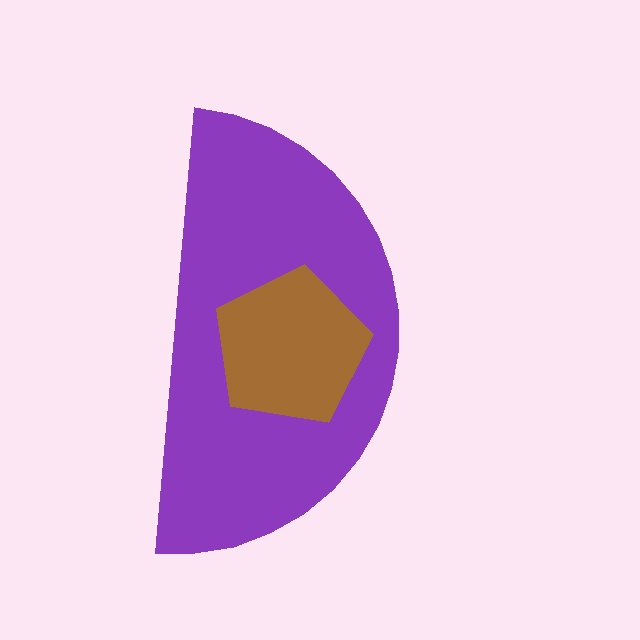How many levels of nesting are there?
2.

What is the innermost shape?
The brown pentagon.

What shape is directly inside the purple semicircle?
The brown pentagon.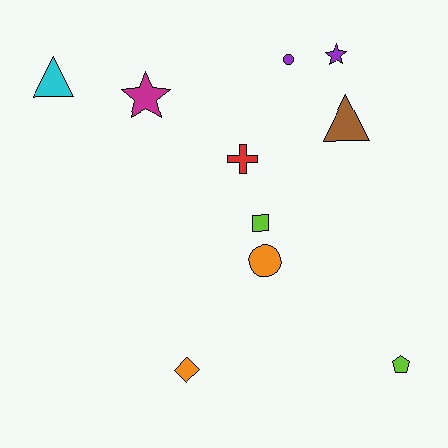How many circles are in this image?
There are 2 circles.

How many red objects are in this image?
There is 1 red object.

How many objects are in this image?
There are 10 objects.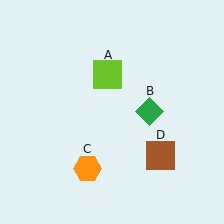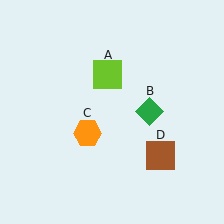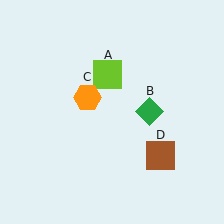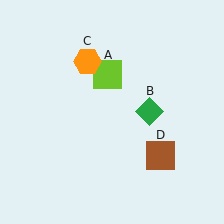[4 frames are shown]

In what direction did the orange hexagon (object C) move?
The orange hexagon (object C) moved up.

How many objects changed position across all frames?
1 object changed position: orange hexagon (object C).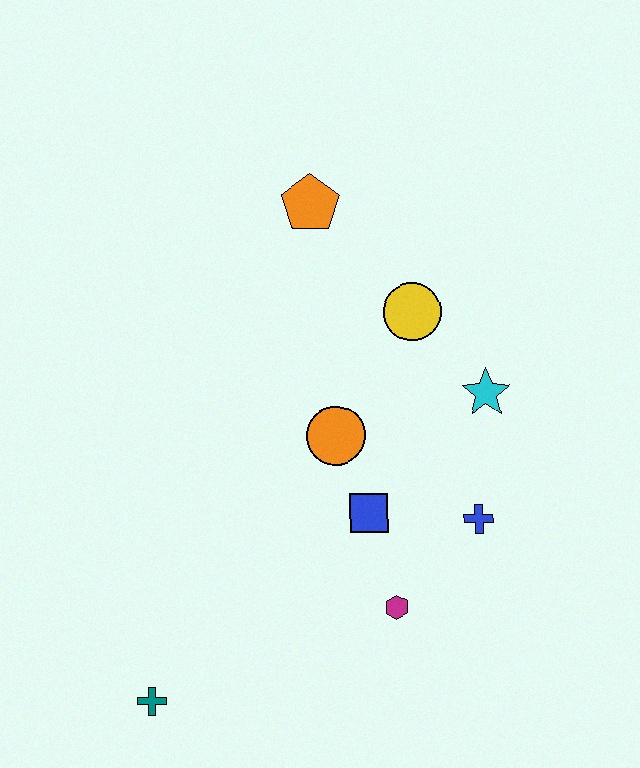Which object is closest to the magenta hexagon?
The blue square is closest to the magenta hexagon.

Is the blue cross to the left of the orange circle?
No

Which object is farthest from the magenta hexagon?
The orange pentagon is farthest from the magenta hexagon.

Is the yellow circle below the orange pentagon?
Yes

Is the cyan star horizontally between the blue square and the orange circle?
No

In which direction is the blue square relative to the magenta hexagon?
The blue square is above the magenta hexagon.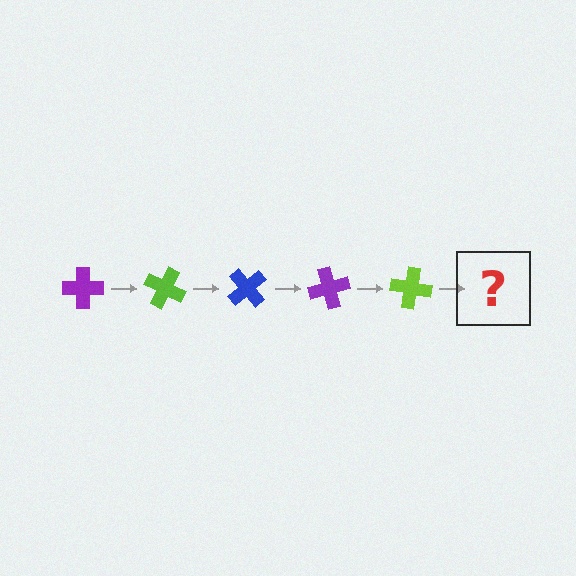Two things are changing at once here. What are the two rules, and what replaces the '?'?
The two rules are that it rotates 25 degrees each step and the color cycles through purple, lime, and blue. The '?' should be a blue cross, rotated 125 degrees from the start.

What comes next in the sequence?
The next element should be a blue cross, rotated 125 degrees from the start.